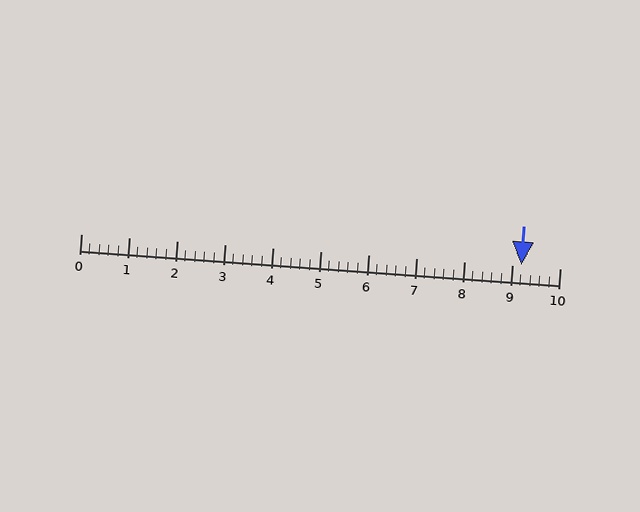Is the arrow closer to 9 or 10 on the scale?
The arrow is closer to 9.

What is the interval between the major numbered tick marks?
The major tick marks are spaced 1 units apart.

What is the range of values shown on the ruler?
The ruler shows values from 0 to 10.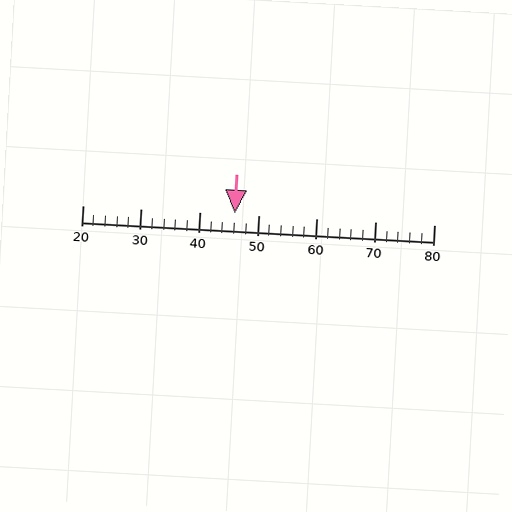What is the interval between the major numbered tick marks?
The major tick marks are spaced 10 units apart.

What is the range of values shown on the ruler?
The ruler shows values from 20 to 80.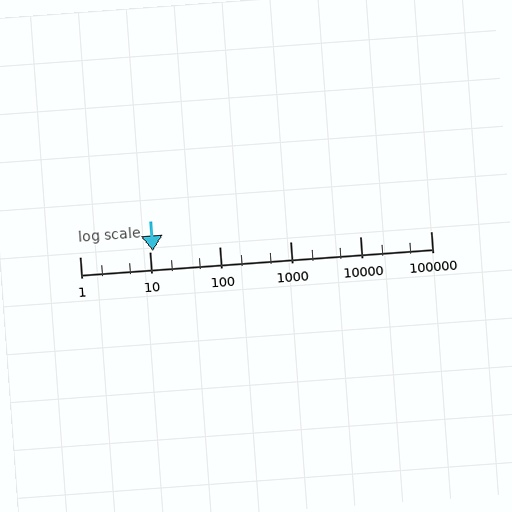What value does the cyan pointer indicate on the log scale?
The pointer indicates approximately 11.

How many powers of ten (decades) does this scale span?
The scale spans 5 decades, from 1 to 100000.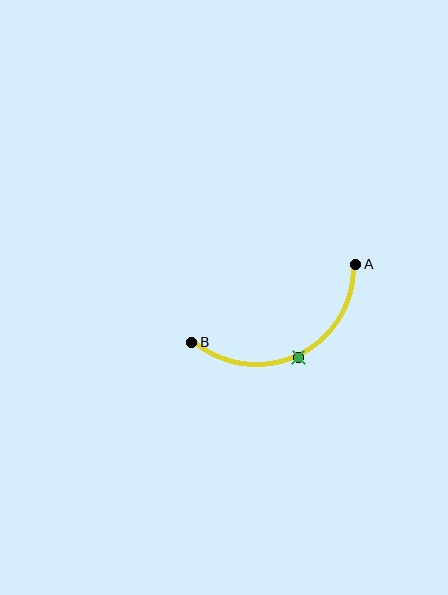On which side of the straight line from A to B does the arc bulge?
The arc bulges below the straight line connecting A and B.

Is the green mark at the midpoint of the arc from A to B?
Yes. The green mark lies on the arc at equal arc-length from both A and B — it is the arc midpoint.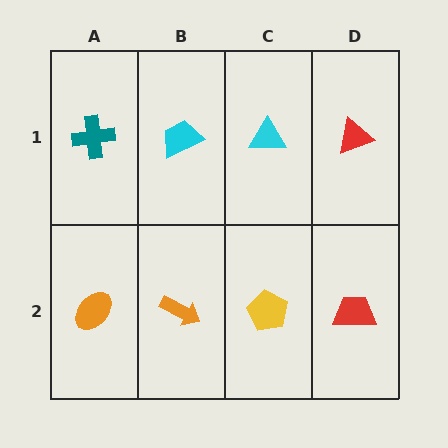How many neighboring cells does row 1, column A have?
2.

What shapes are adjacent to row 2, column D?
A red triangle (row 1, column D), a yellow pentagon (row 2, column C).